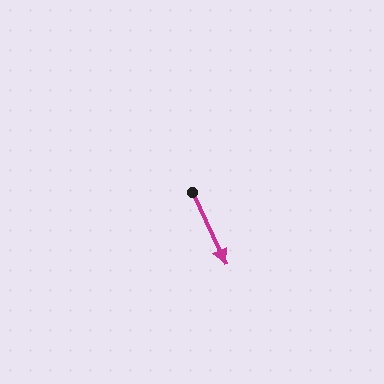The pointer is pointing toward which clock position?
Roughly 5 o'clock.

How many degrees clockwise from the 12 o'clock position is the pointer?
Approximately 155 degrees.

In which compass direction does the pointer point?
Southeast.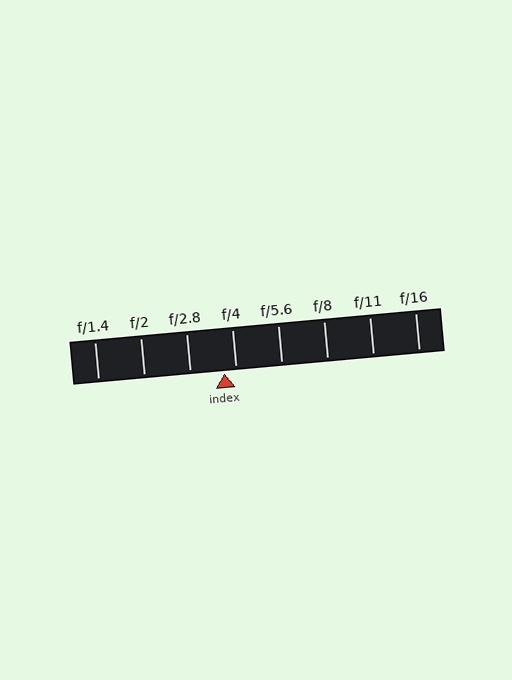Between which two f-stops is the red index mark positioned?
The index mark is between f/2.8 and f/4.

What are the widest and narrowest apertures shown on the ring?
The widest aperture shown is f/1.4 and the narrowest is f/16.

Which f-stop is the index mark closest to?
The index mark is closest to f/4.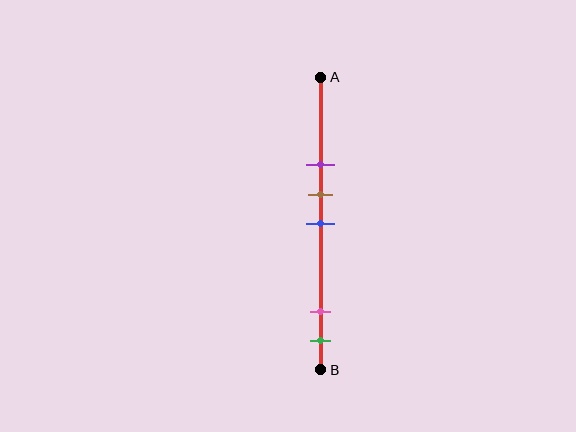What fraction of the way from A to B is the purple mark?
The purple mark is approximately 30% (0.3) of the way from A to B.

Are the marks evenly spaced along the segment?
No, the marks are not evenly spaced.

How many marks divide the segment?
There are 5 marks dividing the segment.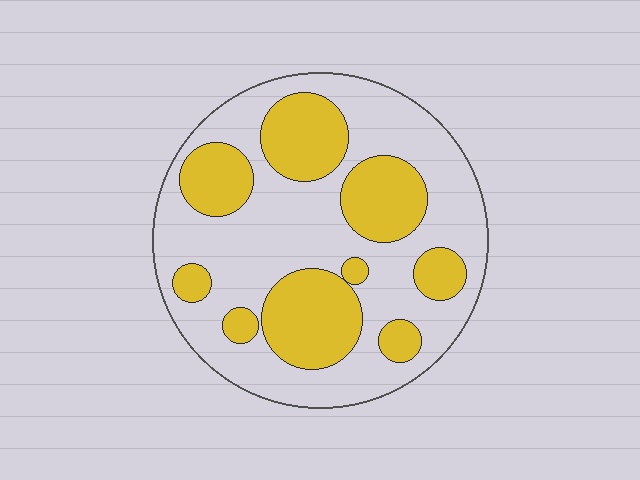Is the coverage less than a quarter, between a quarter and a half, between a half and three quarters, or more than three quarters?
Between a quarter and a half.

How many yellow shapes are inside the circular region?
9.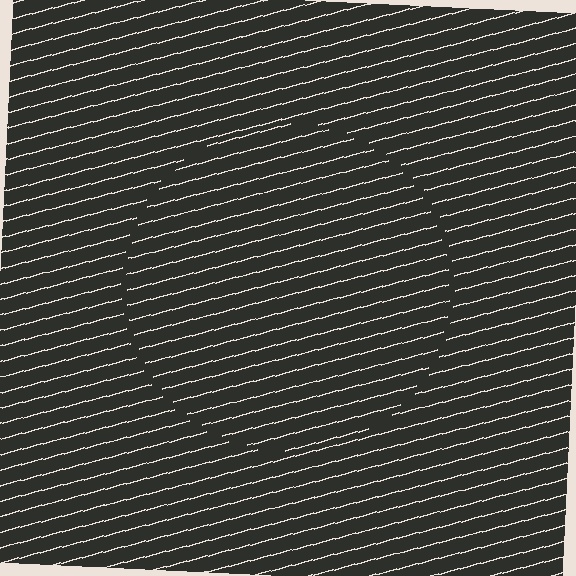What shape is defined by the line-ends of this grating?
An illusory circle. The interior of the shape contains the same grating, shifted by half a period — the contour is defined by the phase discontinuity where line-ends from the inner and outer gratings abut.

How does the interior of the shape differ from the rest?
The interior of the shape contains the same grating, shifted by half a period — the contour is defined by the phase discontinuity where line-ends from the inner and outer gratings abut.